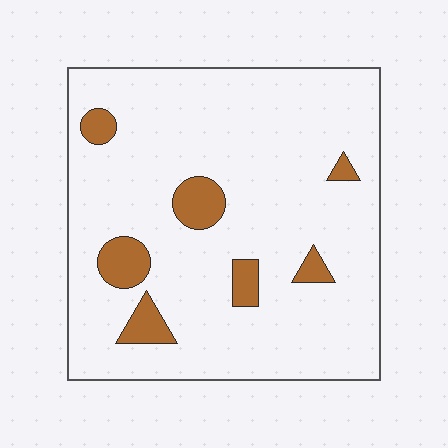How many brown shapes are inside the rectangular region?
7.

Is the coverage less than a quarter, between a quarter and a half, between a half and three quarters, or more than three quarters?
Less than a quarter.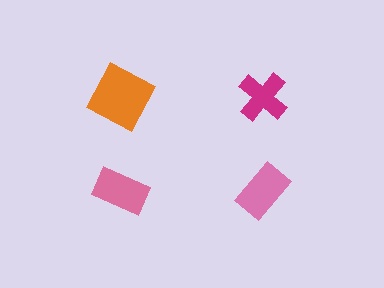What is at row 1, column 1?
An orange square.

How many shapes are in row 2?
2 shapes.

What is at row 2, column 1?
A pink rectangle.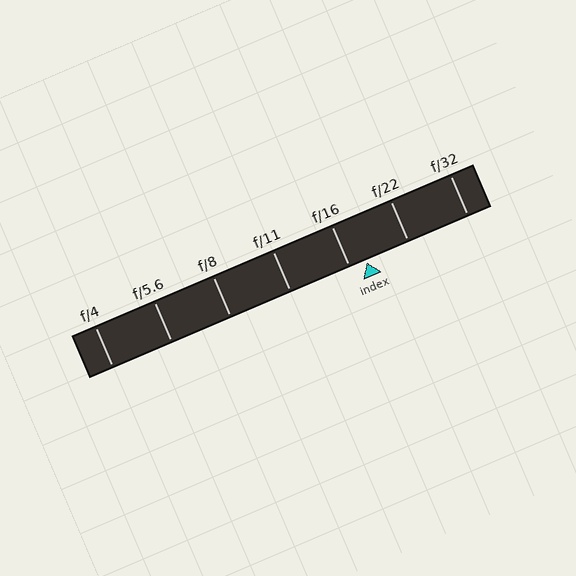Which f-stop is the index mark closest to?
The index mark is closest to f/16.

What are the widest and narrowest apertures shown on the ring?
The widest aperture shown is f/4 and the narrowest is f/32.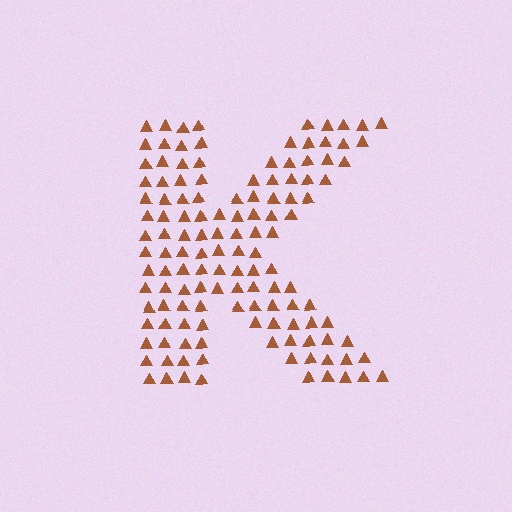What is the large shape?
The large shape is the letter K.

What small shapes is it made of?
It is made of small triangles.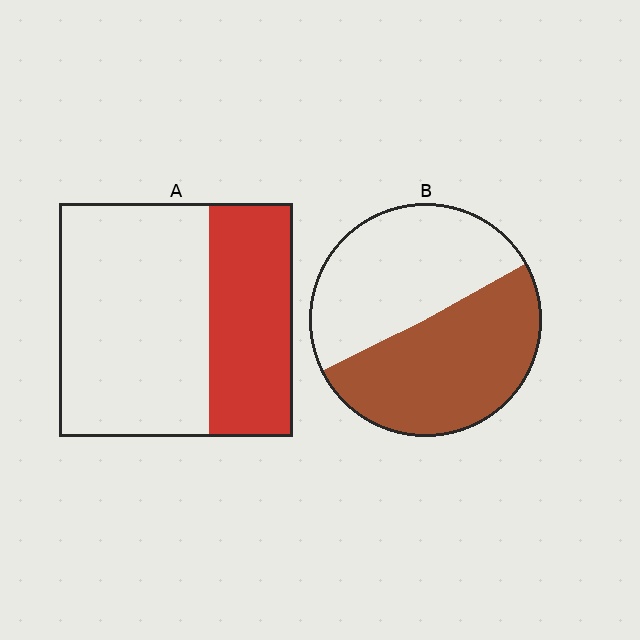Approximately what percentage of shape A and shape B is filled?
A is approximately 35% and B is approximately 50%.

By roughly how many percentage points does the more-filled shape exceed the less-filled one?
By roughly 15 percentage points (B over A).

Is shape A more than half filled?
No.